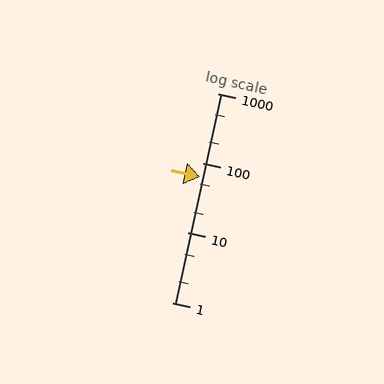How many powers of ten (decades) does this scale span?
The scale spans 3 decades, from 1 to 1000.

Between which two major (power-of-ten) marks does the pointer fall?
The pointer is between 10 and 100.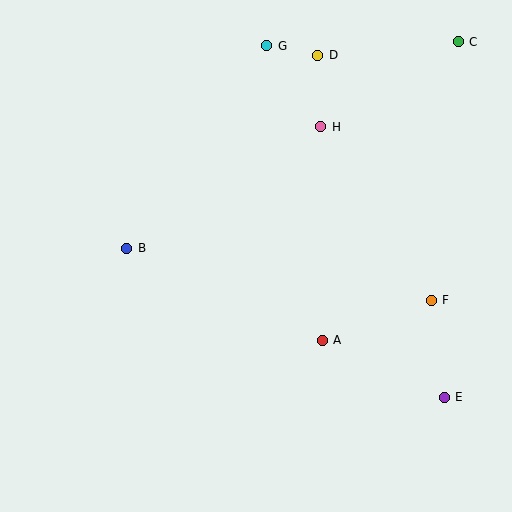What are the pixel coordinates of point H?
Point H is at (321, 127).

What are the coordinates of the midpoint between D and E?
The midpoint between D and E is at (381, 226).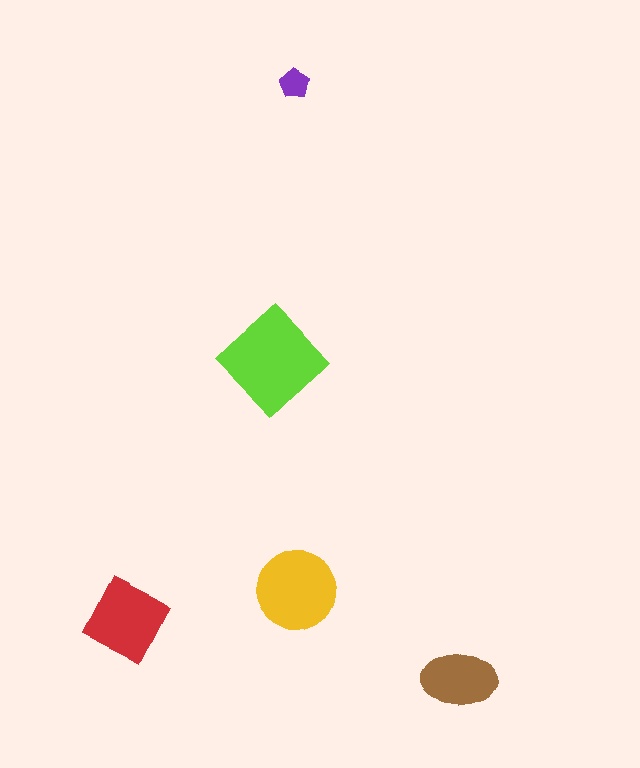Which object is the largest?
The lime diamond.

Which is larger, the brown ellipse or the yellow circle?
The yellow circle.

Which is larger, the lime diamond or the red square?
The lime diamond.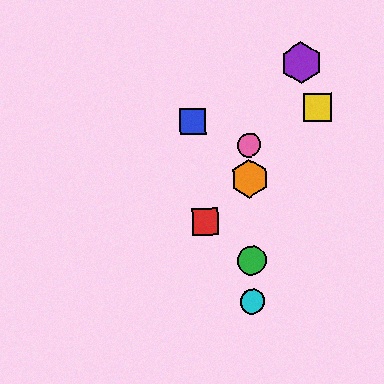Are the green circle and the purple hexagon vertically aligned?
No, the green circle is at x≈252 and the purple hexagon is at x≈301.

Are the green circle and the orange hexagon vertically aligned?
Yes, both are at x≈252.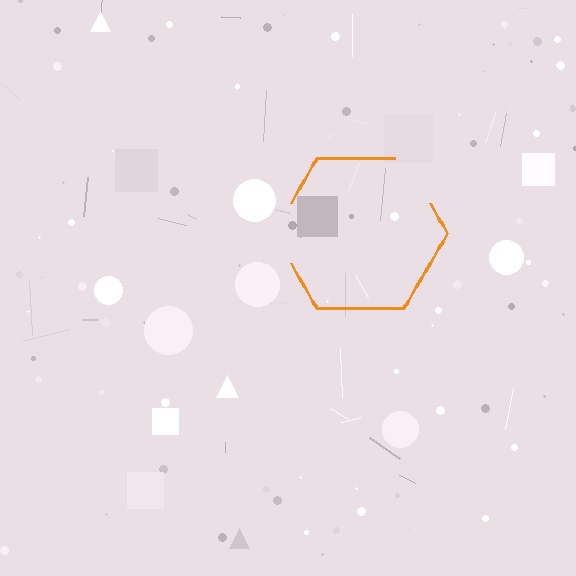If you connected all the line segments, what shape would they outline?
They would outline a hexagon.